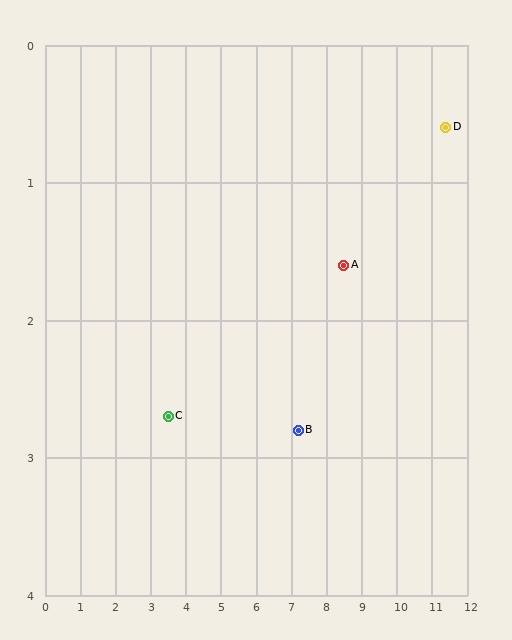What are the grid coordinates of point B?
Point B is at approximately (7.2, 2.8).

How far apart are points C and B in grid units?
Points C and B are about 3.7 grid units apart.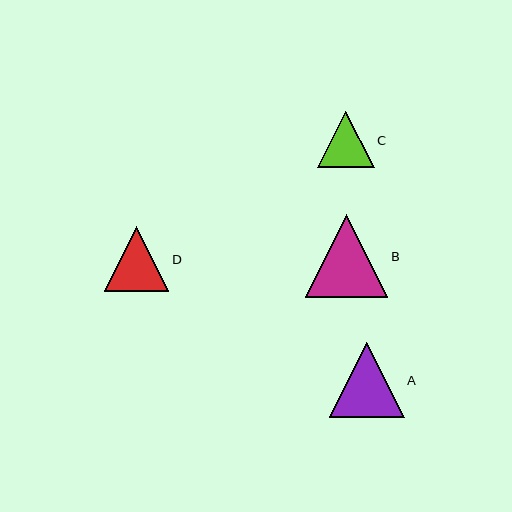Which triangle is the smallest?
Triangle C is the smallest with a size of approximately 57 pixels.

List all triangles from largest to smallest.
From largest to smallest: B, A, D, C.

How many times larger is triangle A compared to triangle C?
Triangle A is approximately 1.3 times the size of triangle C.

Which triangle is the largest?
Triangle B is the largest with a size of approximately 83 pixels.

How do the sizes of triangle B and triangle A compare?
Triangle B and triangle A are approximately the same size.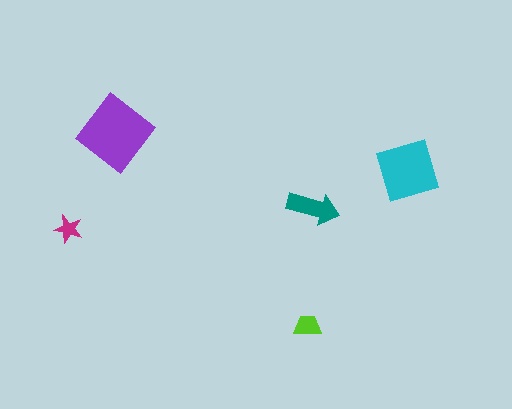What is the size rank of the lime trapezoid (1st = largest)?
4th.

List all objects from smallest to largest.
The magenta star, the lime trapezoid, the teal arrow, the cyan square, the purple diamond.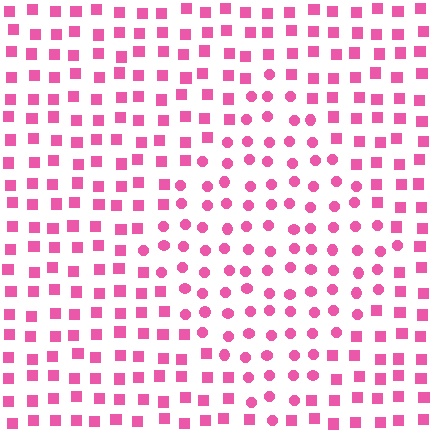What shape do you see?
I see a diamond.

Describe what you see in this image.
The image is filled with small pink elements arranged in a uniform grid. A diamond-shaped region contains circles, while the surrounding area contains squares. The boundary is defined purely by the change in element shape.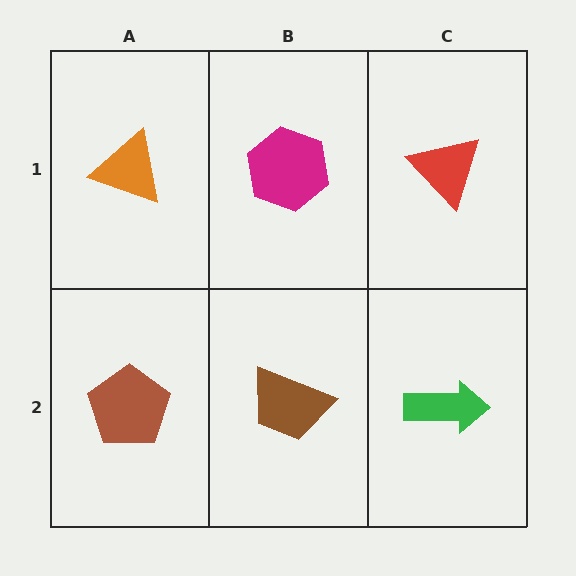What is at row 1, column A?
An orange triangle.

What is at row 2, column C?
A green arrow.